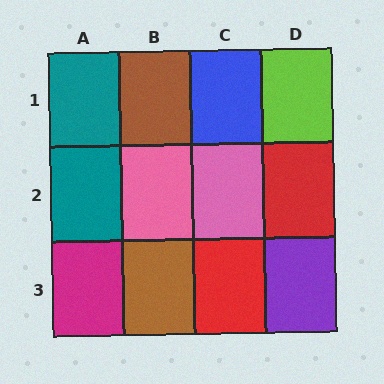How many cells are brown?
2 cells are brown.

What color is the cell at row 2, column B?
Pink.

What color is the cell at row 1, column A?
Teal.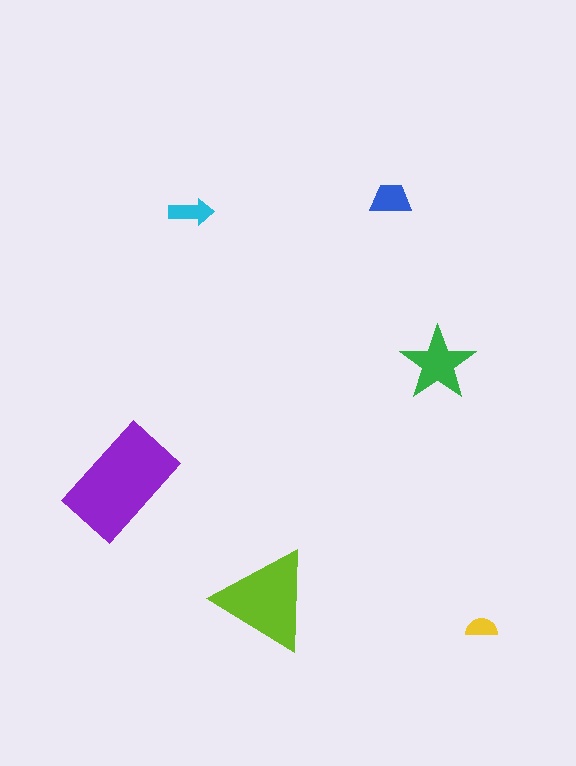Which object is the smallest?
The yellow semicircle.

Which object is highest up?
The blue trapezoid is topmost.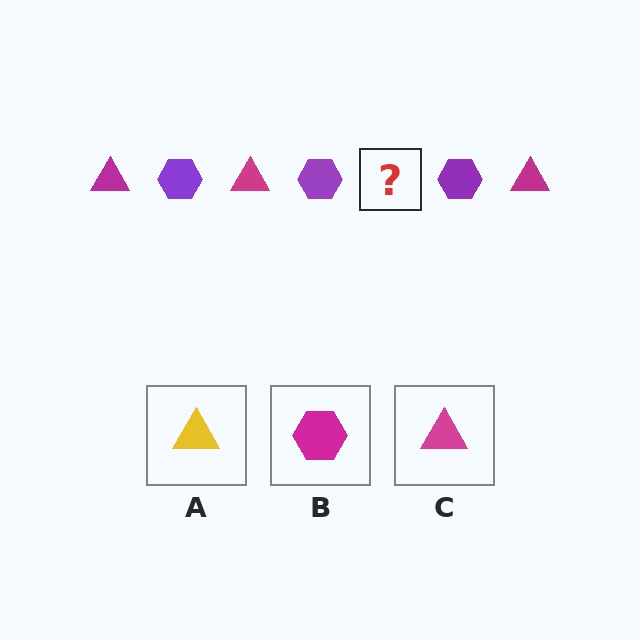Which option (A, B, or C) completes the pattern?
C.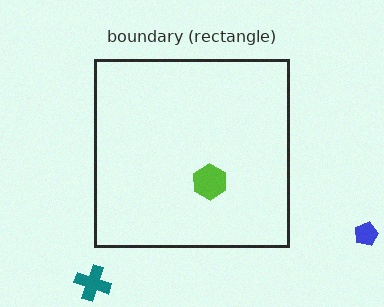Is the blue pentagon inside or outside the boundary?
Outside.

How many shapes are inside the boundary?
1 inside, 2 outside.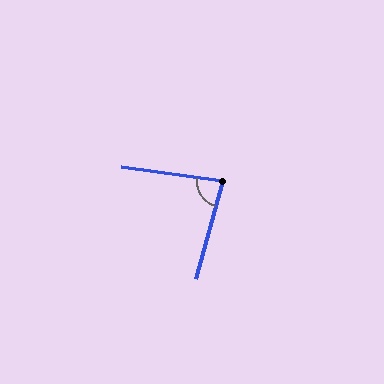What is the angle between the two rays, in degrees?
Approximately 82 degrees.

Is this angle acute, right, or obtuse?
It is acute.